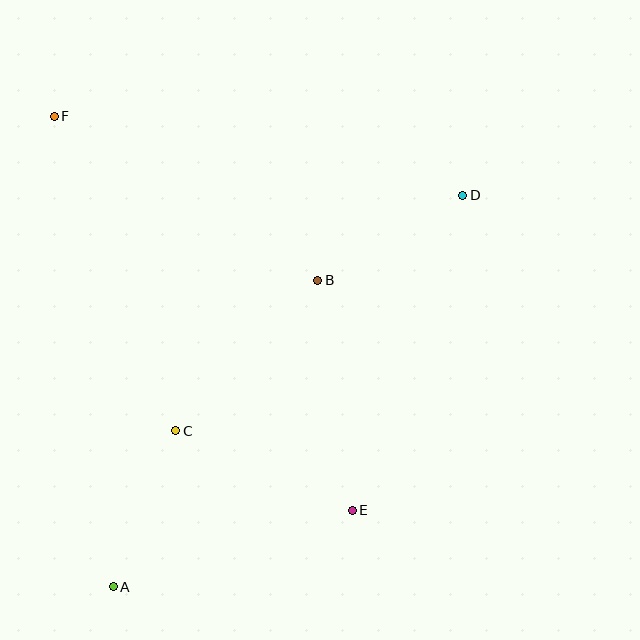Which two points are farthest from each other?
Points A and D are farthest from each other.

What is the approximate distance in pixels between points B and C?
The distance between B and C is approximately 207 pixels.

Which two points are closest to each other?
Points A and C are closest to each other.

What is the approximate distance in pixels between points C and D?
The distance between C and D is approximately 371 pixels.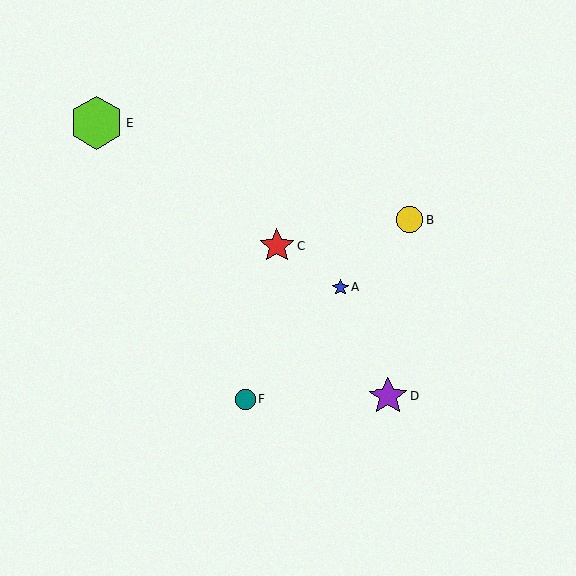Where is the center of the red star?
The center of the red star is at (277, 246).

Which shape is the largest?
The lime hexagon (labeled E) is the largest.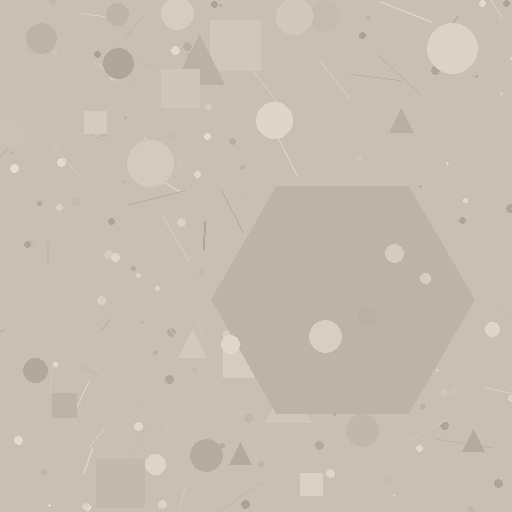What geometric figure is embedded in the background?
A hexagon is embedded in the background.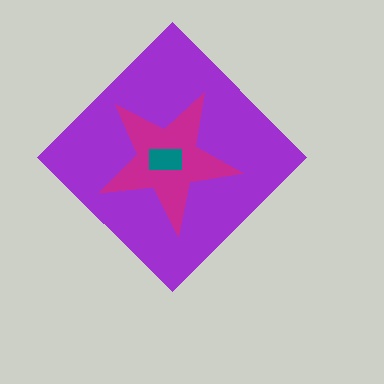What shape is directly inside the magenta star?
The teal rectangle.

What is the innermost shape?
The teal rectangle.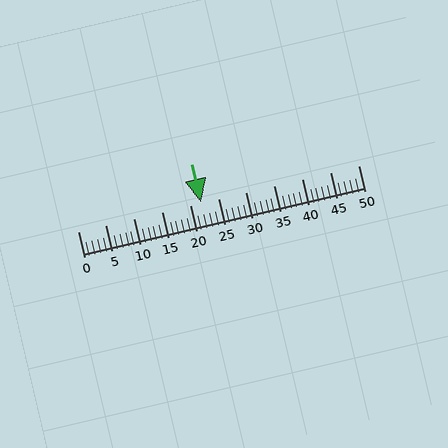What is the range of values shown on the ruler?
The ruler shows values from 0 to 50.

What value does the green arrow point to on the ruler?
The green arrow points to approximately 22.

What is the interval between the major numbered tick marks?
The major tick marks are spaced 5 units apart.